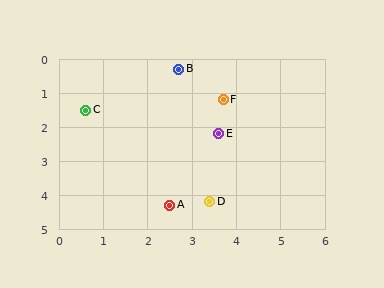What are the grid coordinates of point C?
Point C is at approximately (0.6, 1.5).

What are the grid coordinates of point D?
Point D is at approximately (3.4, 4.2).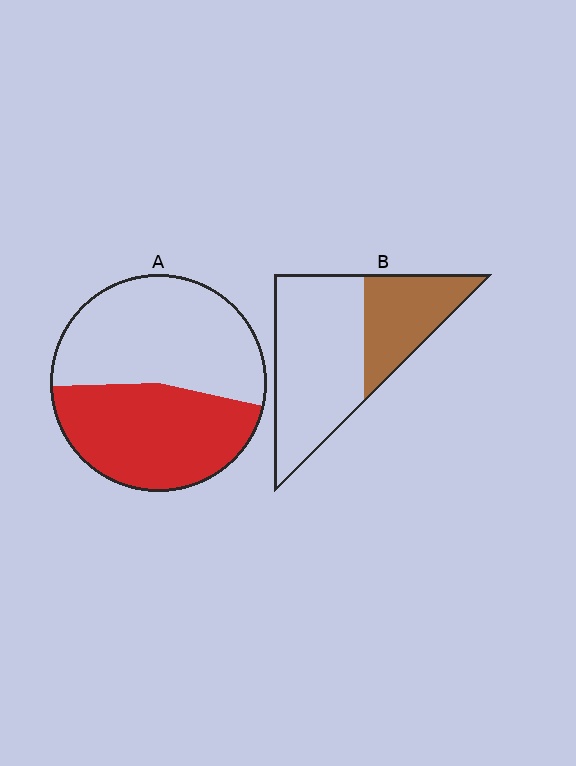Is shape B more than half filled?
No.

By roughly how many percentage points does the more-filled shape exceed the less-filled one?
By roughly 10 percentage points (A over B).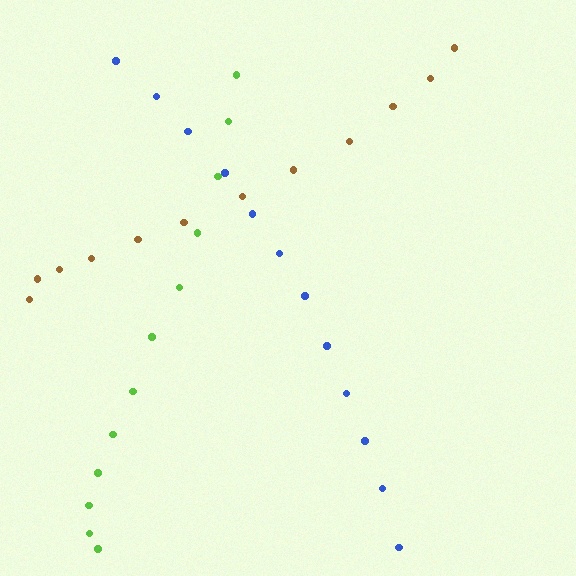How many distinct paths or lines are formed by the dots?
There are 3 distinct paths.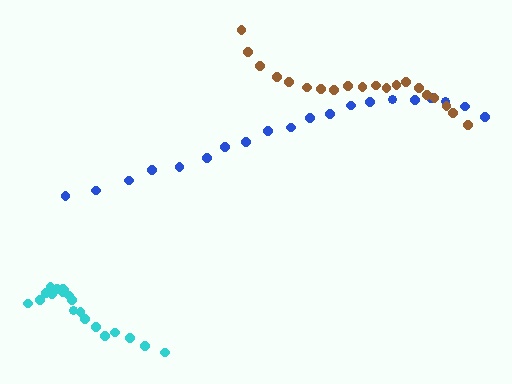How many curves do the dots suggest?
There are 3 distinct paths.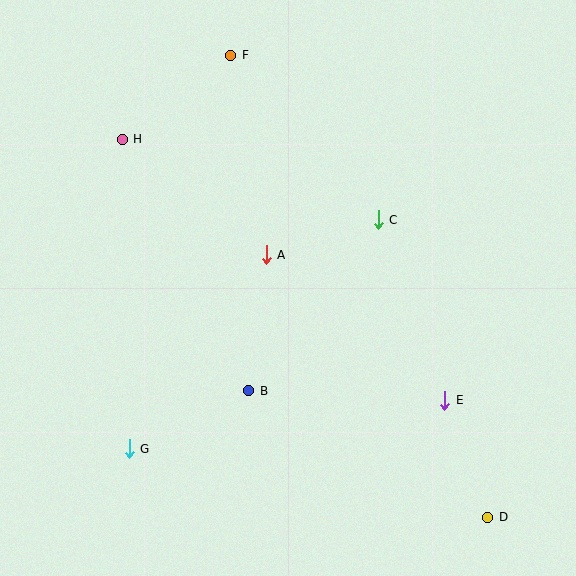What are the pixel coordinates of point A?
Point A is at (266, 255).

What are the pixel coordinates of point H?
Point H is at (122, 140).